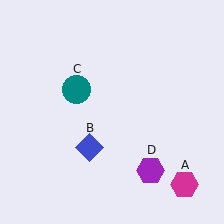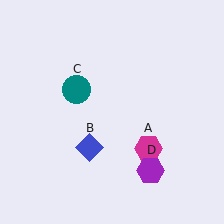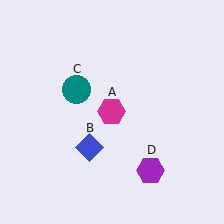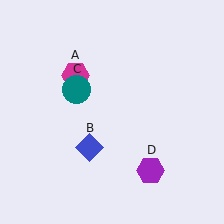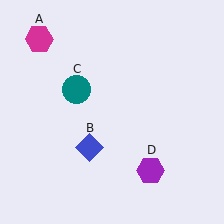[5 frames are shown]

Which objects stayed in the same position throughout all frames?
Blue diamond (object B) and teal circle (object C) and purple hexagon (object D) remained stationary.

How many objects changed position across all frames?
1 object changed position: magenta hexagon (object A).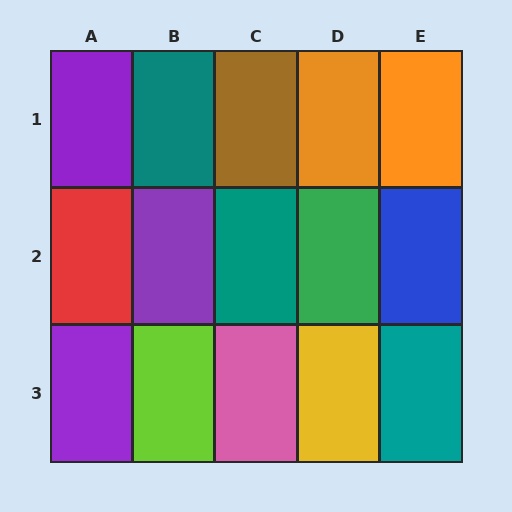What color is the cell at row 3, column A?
Purple.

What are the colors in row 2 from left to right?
Red, purple, teal, green, blue.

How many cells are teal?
3 cells are teal.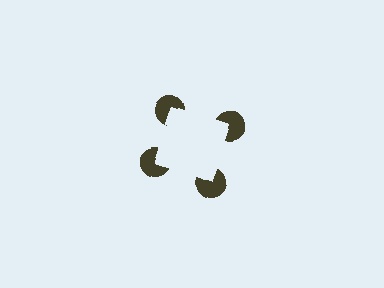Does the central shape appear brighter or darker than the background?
It typically appears slightly brighter than the background, even though no actual brightness change is drawn.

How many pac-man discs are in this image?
There are 4 — one at each vertex of the illusory square.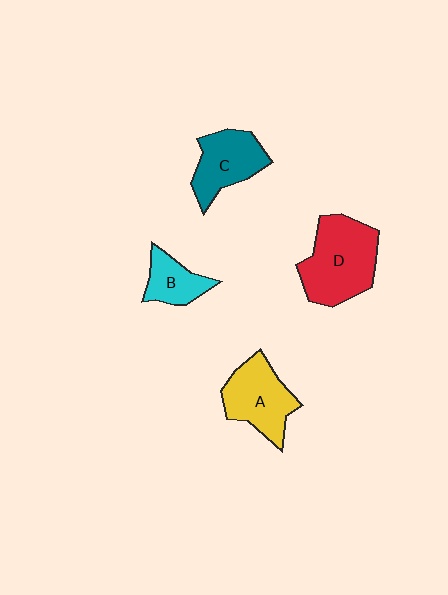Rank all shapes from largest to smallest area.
From largest to smallest: D (red), A (yellow), C (teal), B (cyan).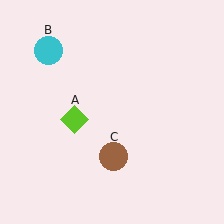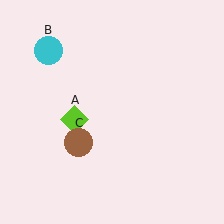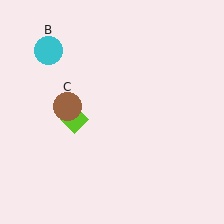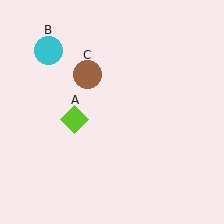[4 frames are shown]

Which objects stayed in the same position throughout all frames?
Lime diamond (object A) and cyan circle (object B) remained stationary.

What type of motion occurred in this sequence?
The brown circle (object C) rotated clockwise around the center of the scene.